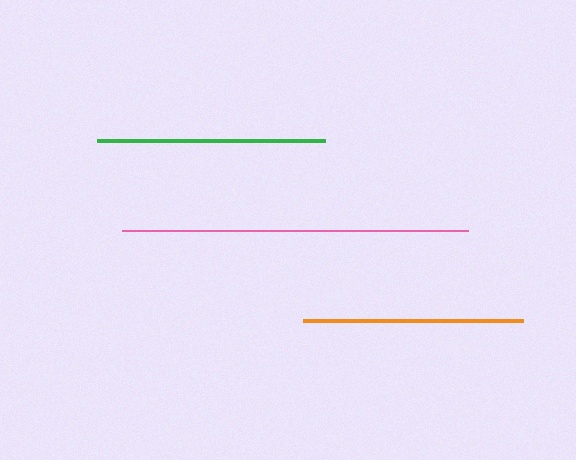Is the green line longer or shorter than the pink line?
The pink line is longer than the green line.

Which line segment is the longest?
The pink line is the longest at approximately 347 pixels.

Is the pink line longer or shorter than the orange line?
The pink line is longer than the orange line.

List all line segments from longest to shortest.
From longest to shortest: pink, green, orange.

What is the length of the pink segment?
The pink segment is approximately 347 pixels long.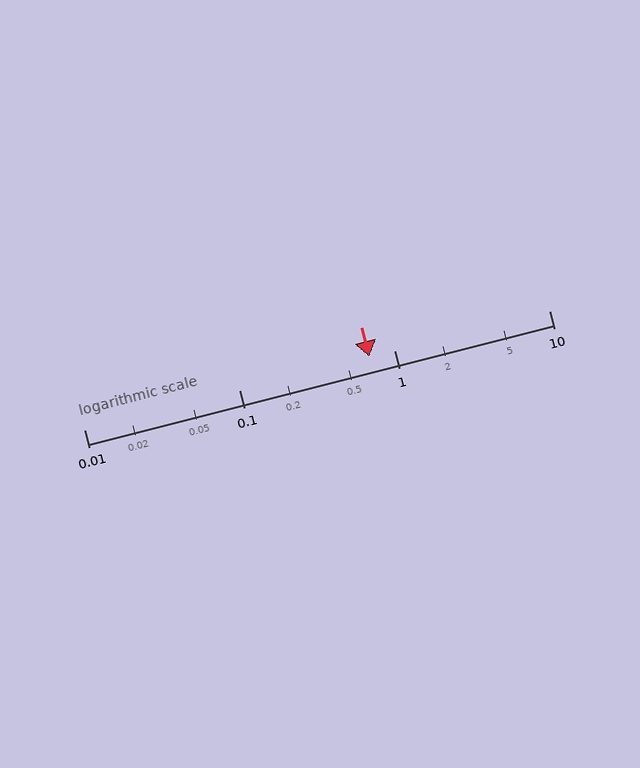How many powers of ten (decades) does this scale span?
The scale spans 3 decades, from 0.01 to 10.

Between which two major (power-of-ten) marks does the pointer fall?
The pointer is between 0.1 and 1.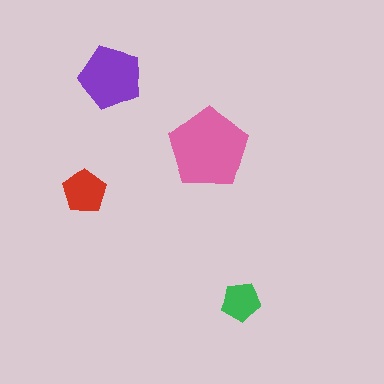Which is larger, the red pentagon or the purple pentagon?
The purple one.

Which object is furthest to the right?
The green pentagon is rightmost.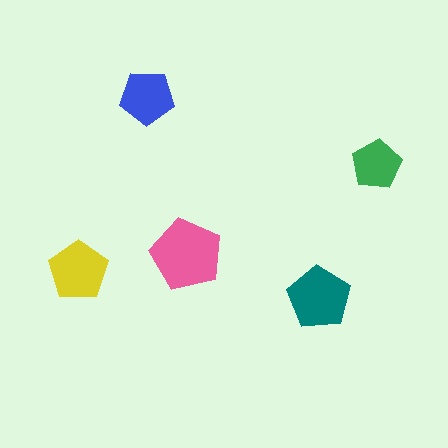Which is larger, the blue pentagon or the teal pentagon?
The teal one.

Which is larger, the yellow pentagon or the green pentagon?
The yellow one.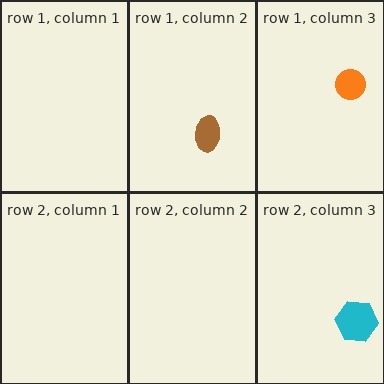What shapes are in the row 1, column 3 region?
The orange circle.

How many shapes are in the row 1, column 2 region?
1.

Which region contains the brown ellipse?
The row 1, column 2 region.